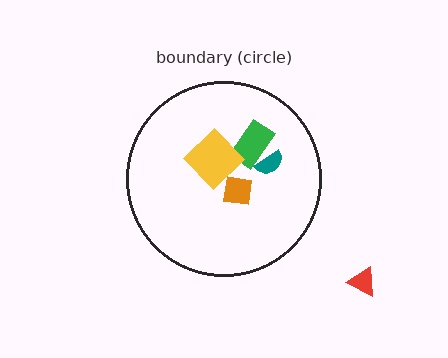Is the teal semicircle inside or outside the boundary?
Inside.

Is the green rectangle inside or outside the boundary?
Inside.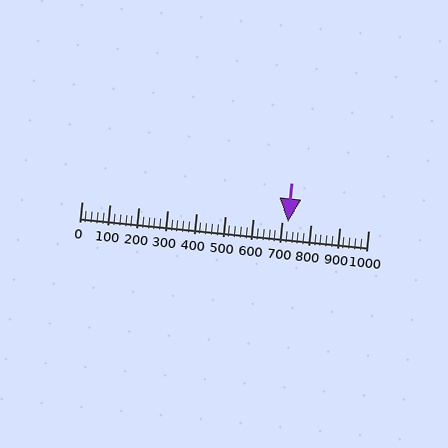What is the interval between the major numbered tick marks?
The major tick marks are spaced 100 units apart.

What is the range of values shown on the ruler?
The ruler shows values from 0 to 1000.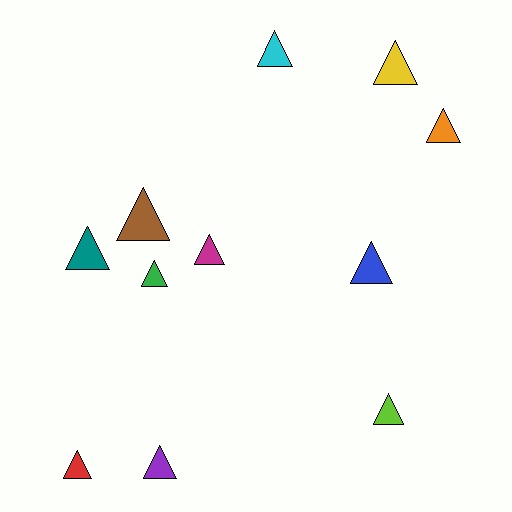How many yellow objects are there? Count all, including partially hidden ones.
There is 1 yellow object.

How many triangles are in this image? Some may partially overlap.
There are 11 triangles.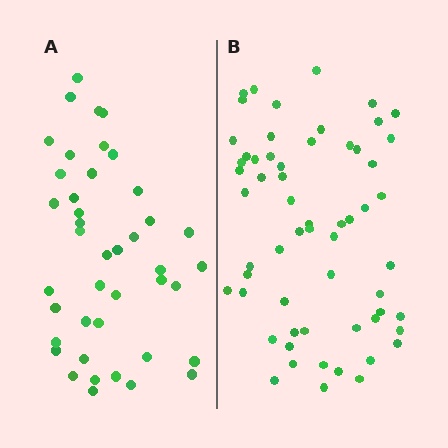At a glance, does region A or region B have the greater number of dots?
Region B (the right region) has more dots.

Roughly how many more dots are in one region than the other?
Region B has approximately 20 more dots than region A.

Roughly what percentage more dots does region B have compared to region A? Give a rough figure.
About 45% more.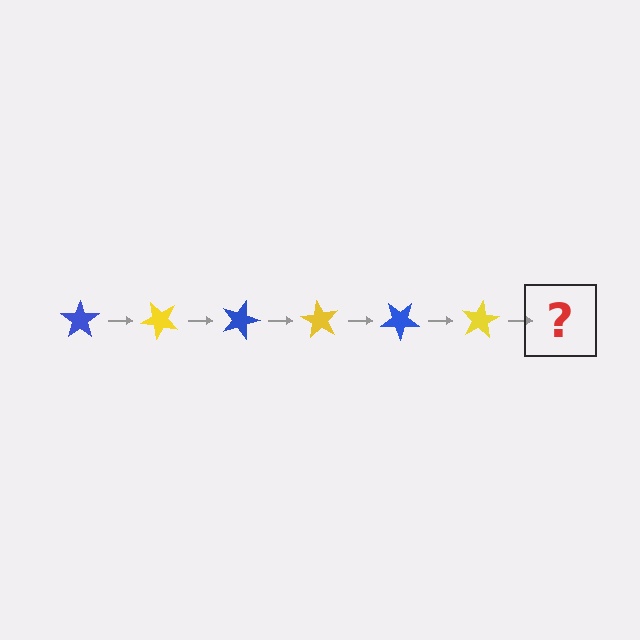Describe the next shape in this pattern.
It should be a blue star, rotated 270 degrees from the start.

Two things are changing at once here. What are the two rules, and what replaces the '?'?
The two rules are that it rotates 45 degrees each step and the color cycles through blue and yellow. The '?' should be a blue star, rotated 270 degrees from the start.